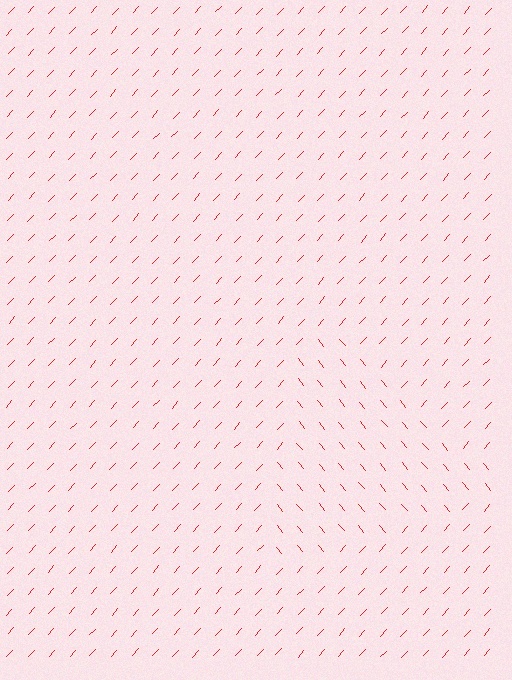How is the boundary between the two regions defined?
The boundary is defined purely by a change in line orientation (approximately 83 degrees difference). All lines are the same color and thickness.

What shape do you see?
I see a triangle.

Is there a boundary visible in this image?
Yes, there is a texture boundary formed by a change in line orientation.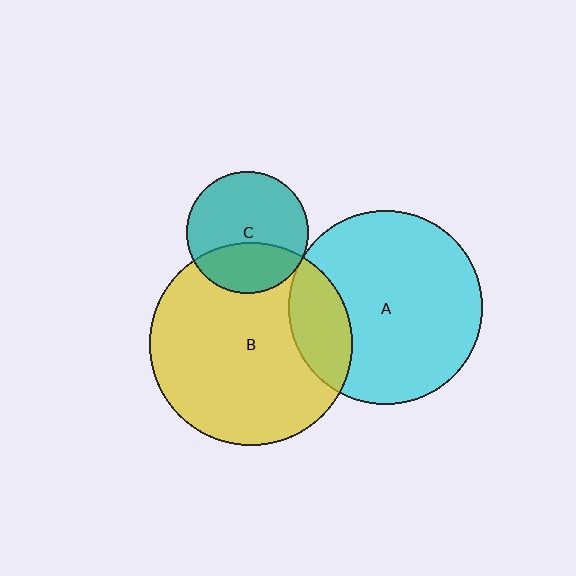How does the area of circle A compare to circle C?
Approximately 2.5 times.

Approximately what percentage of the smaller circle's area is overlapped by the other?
Approximately 20%.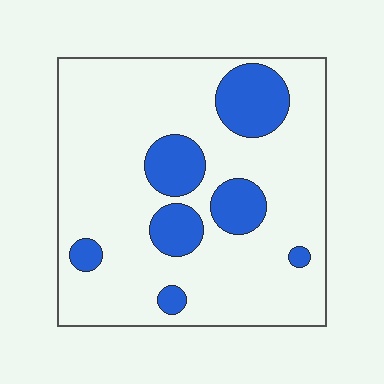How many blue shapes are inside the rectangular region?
7.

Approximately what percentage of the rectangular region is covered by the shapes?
Approximately 20%.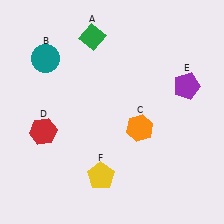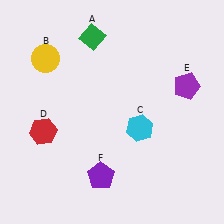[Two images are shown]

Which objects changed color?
B changed from teal to yellow. C changed from orange to cyan. F changed from yellow to purple.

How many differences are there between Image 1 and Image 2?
There are 3 differences between the two images.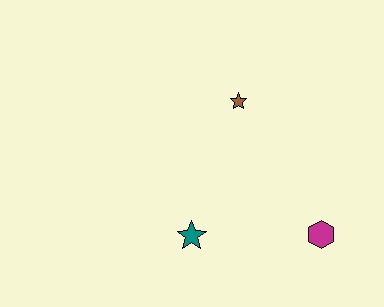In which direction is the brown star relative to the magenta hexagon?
The brown star is above the magenta hexagon.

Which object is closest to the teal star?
The magenta hexagon is closest to the teal star.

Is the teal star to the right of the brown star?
No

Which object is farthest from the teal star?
The brown star is farthest from the teal star.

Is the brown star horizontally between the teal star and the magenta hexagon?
Yes